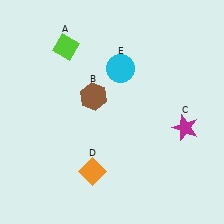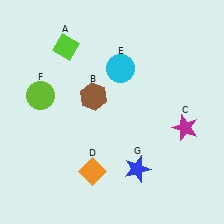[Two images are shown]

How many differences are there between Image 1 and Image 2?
There are 2 differences between the two images.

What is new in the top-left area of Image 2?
A lime circle (F) was added in the top-left area of Image 2.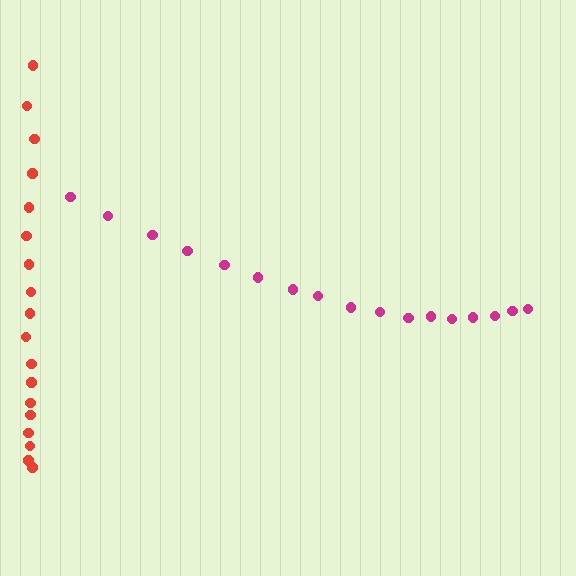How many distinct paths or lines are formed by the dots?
There are 2 distinct paths.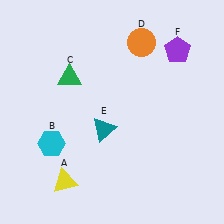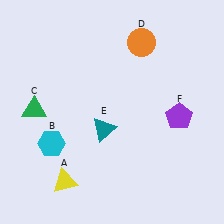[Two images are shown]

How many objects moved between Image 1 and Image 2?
2 objects moved between the two images.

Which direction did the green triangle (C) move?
The green triangle (C) moved left.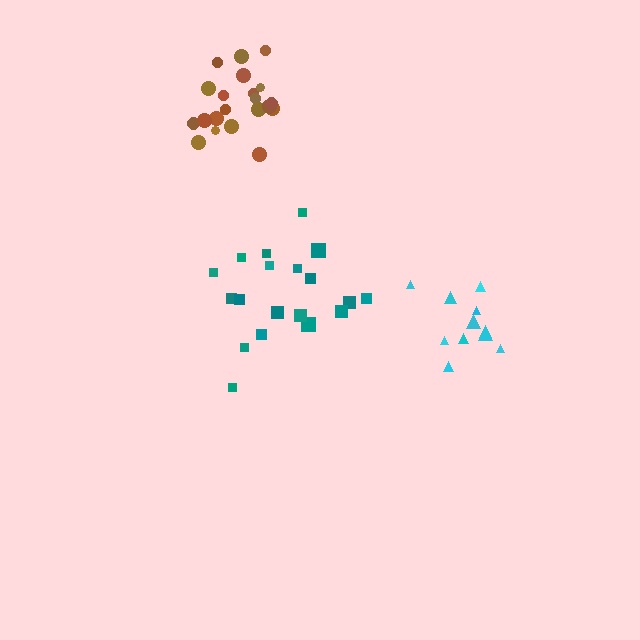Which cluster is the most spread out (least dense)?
Teal.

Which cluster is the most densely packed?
Brown.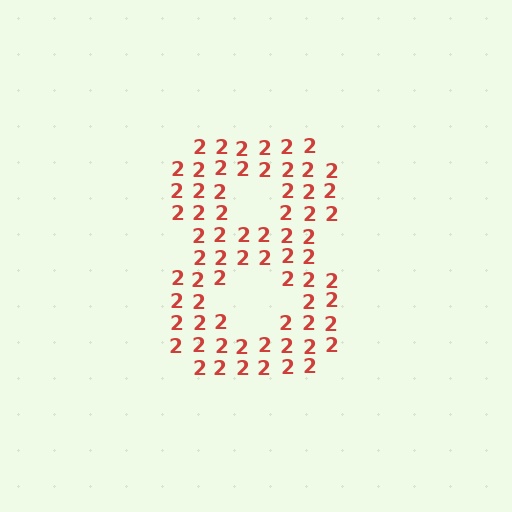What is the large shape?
The large shape is the digit 8.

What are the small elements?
The small elements are digit 2's.